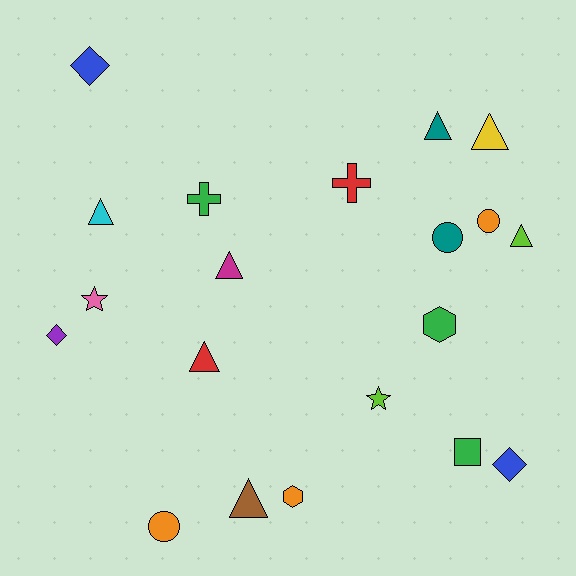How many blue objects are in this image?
There are 2 blue objects.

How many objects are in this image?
There are 20 objects.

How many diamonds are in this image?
There are 3 diamonds.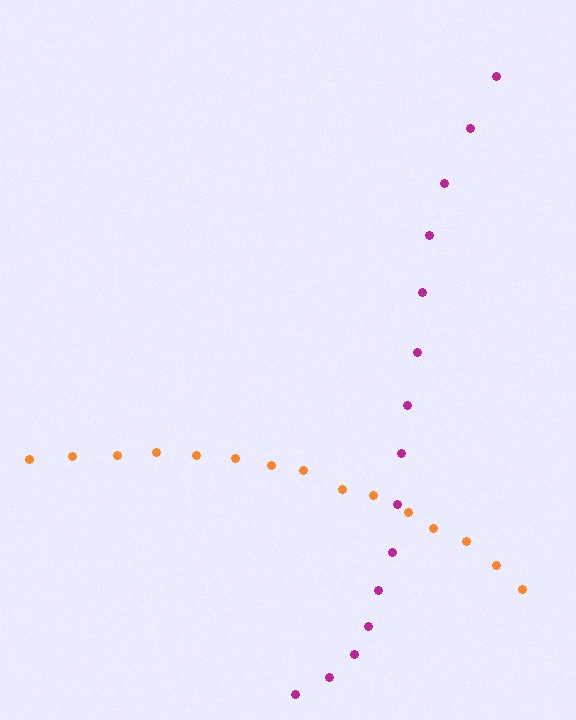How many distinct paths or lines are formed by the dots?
There are 2 distinct paths.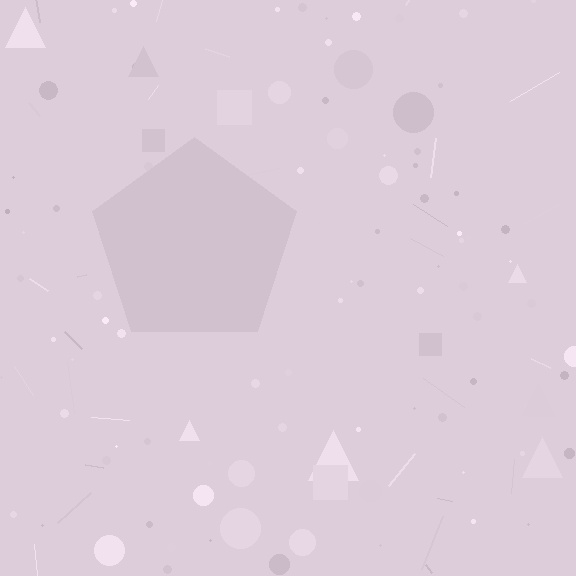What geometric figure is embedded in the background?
A pentagon is embedded in the background.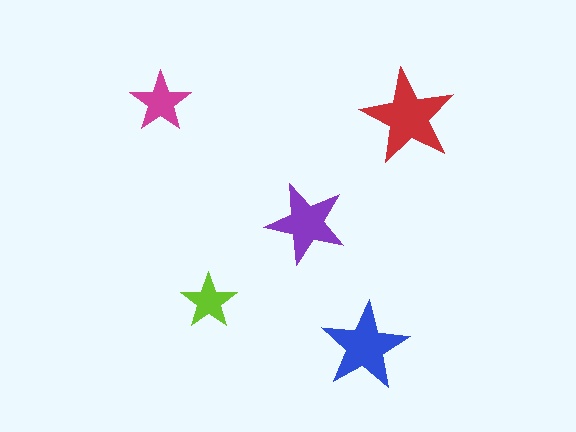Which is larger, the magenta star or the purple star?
The purple one.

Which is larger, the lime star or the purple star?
The purple one.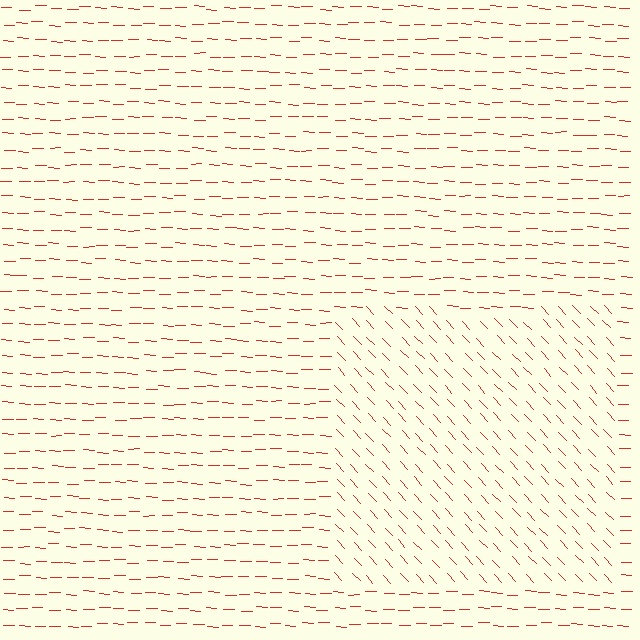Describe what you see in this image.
The image is filled with small red line segments. A rectangle region in the image has lines oriented differently from the surrounding lines, creating a visible texture boundary.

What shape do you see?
I see a rectangle.